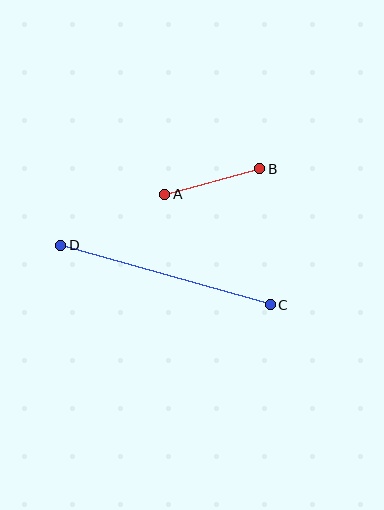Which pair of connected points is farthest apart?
Points C and D are farthest apart.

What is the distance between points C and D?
The distance is approximately 218 pixels.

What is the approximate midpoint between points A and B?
The midpoint is at approximately (212, 181) pixels.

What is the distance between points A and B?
The distance is approximately 99 pixels.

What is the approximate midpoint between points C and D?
The midpoint is at approximately (165, 275) pixels.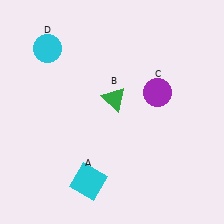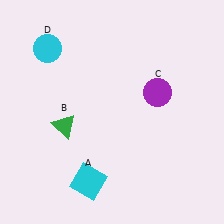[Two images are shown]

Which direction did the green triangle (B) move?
The green triangle (B) moved left.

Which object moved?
The green triangle (B) moved left.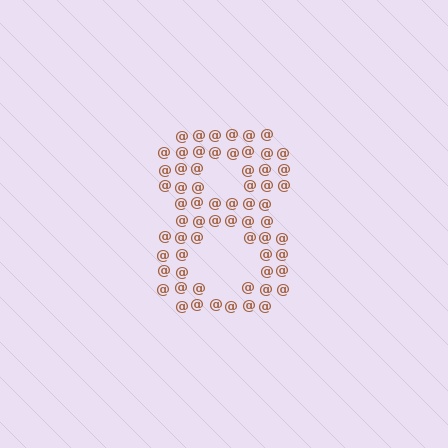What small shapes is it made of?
It is made of small at signs.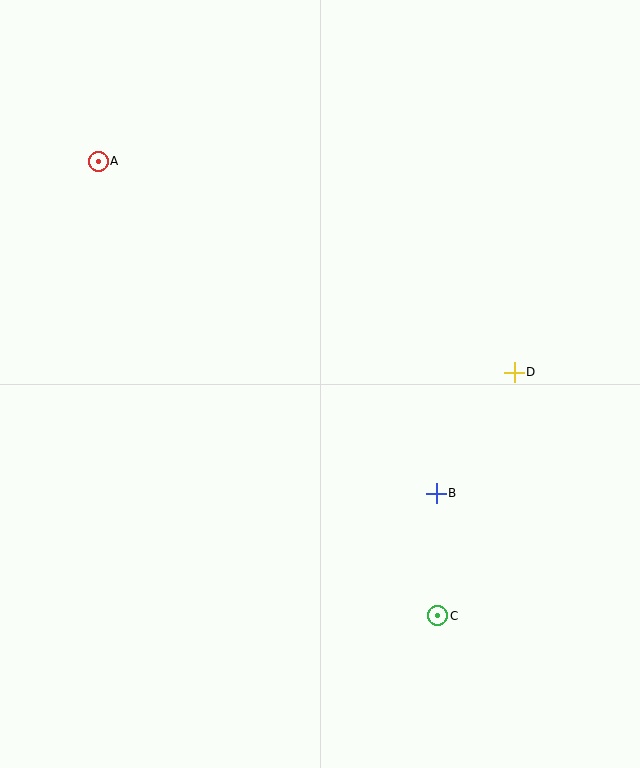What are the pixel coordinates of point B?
Point B is at (436, 493).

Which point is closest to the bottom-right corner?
Point C is closest to the bottom-right corner.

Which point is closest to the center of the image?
Point B at (436, 493) is closest to the center.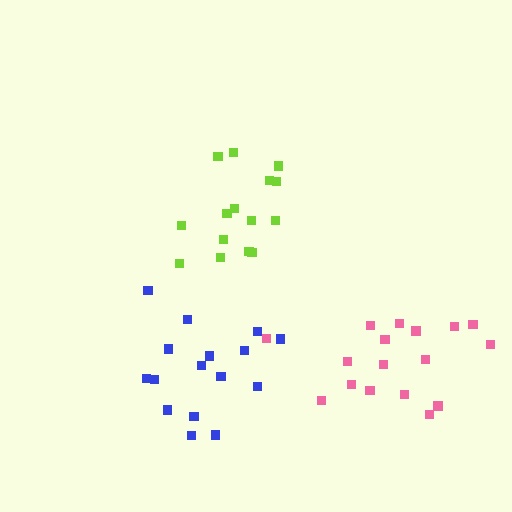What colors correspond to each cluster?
The clusters are colored: blue, lime, pink.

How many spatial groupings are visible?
There are 3 spatial groupings.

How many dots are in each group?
Group 1: 16 dots, Group 2: 15 dots, Group 3: 17 dots (48 total).